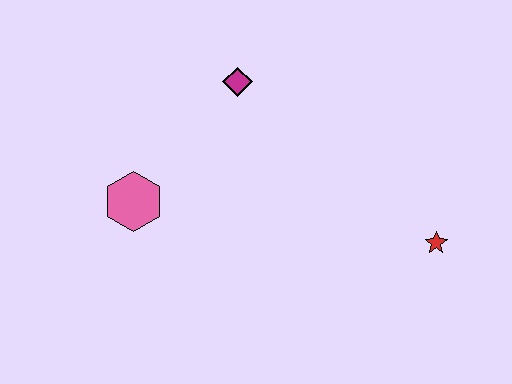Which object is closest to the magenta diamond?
The pink hexagon is closest to the magenta diamond.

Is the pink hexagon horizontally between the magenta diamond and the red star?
No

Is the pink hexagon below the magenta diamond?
Yes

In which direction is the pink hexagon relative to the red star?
The pink hexagon is to the left of the red star.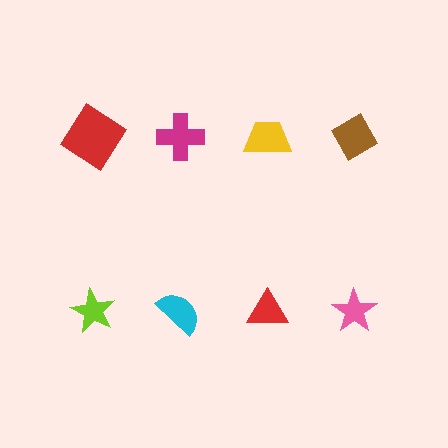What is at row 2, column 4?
A pink star.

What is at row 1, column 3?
A yellow trapezoid.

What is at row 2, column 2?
A cyan semicircle.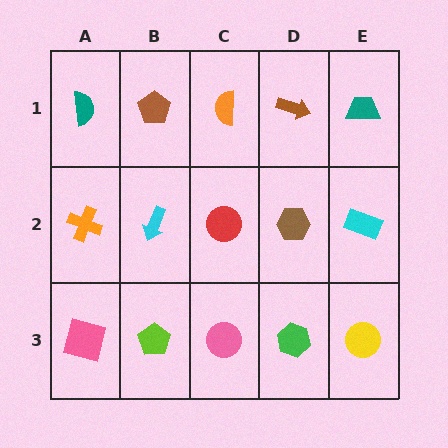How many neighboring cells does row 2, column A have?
3.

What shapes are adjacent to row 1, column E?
A cyan rectangle (row 2, column E), a brown arrow (row 1, column D).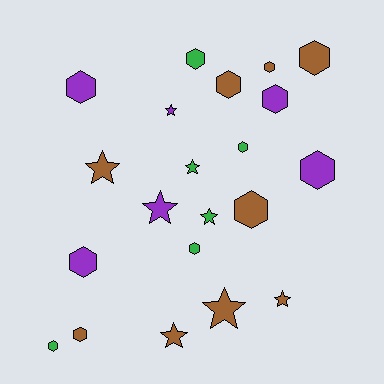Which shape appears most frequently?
Hexagon, with 13 objects.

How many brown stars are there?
There are 4 brown stars.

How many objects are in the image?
There are 21 objects.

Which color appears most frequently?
Brown, with 9 objects.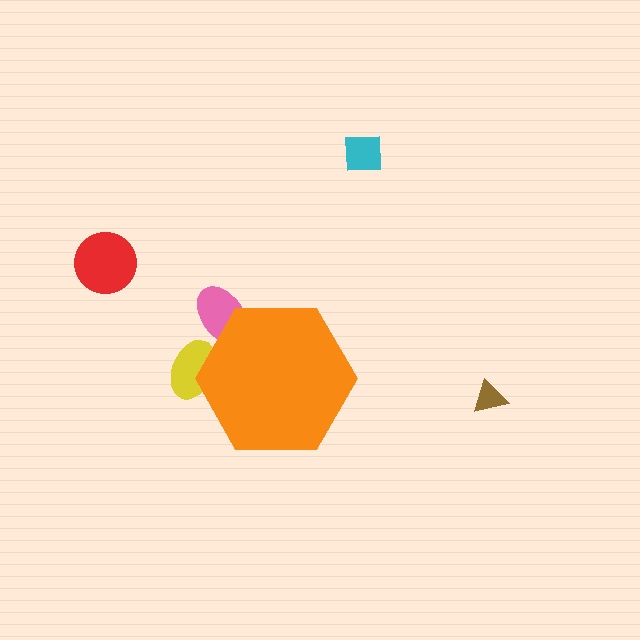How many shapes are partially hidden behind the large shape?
2 shapes are partially hidden.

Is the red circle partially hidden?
No, the red circle is fully visible.